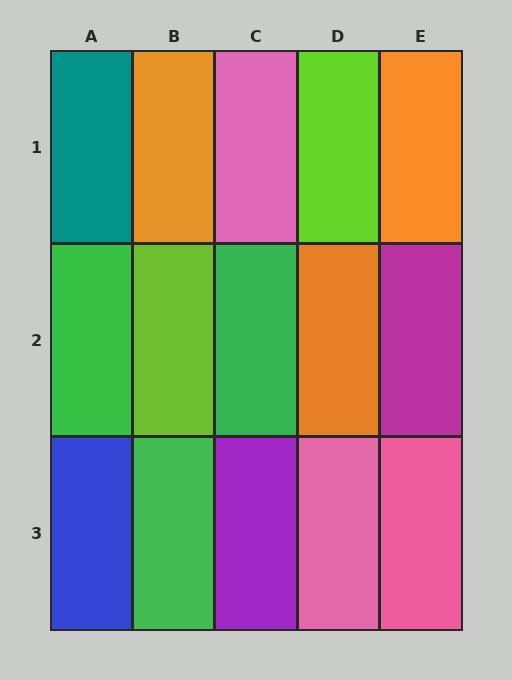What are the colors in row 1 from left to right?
Teal, orange, pink, lime, orange.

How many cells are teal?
1 cell is teal.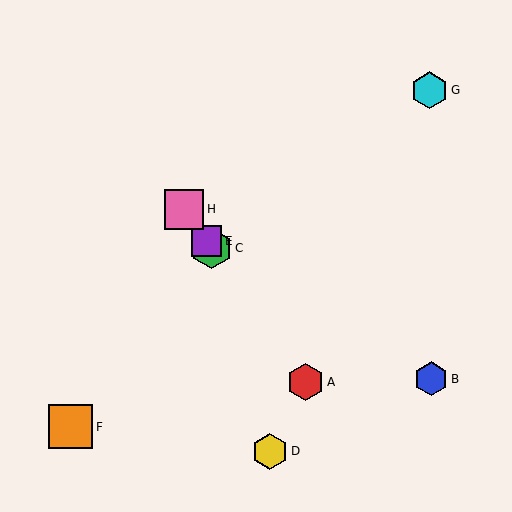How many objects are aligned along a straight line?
4 objects (A, C, E, H) are aligned along a straight line.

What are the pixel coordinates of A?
Object A is at (305, 382).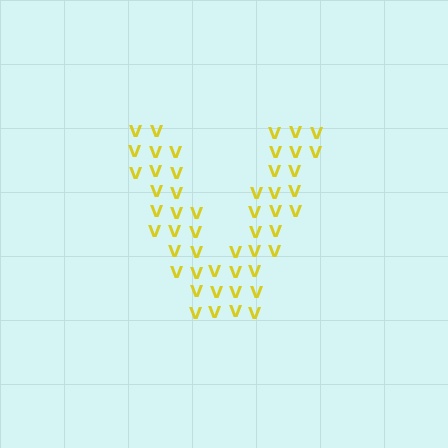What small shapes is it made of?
It is made of small letter V's.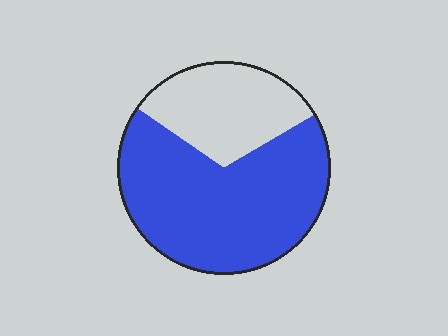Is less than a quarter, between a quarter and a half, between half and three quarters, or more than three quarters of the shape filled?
Between half and three quarters.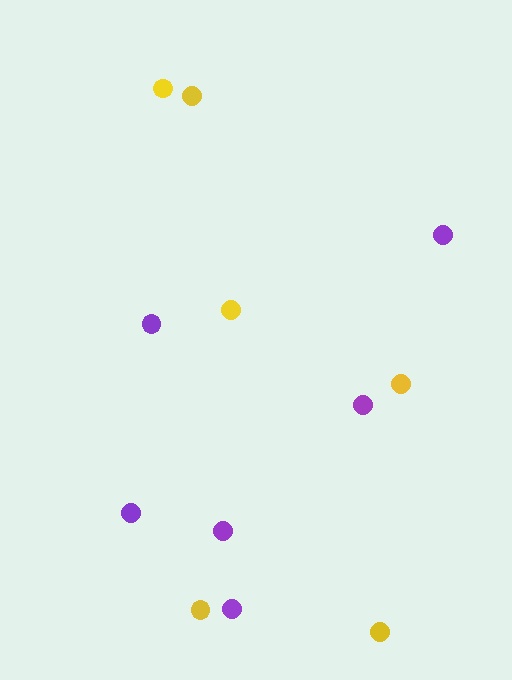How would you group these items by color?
There are 2 groups: one group of yellow circles (6) and one group of purple circles (6).